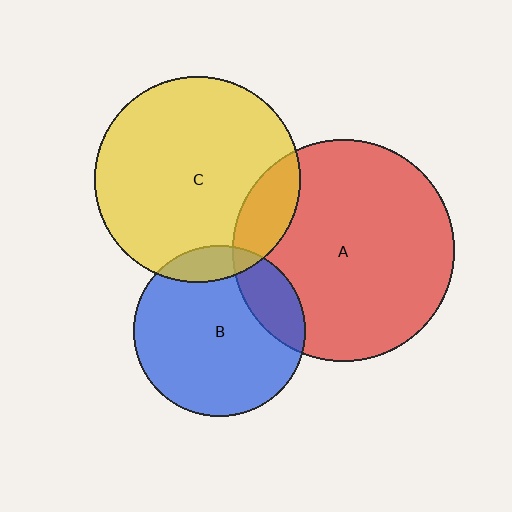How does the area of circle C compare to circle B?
Approximately 1.4 times.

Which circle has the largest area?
Circle A (red).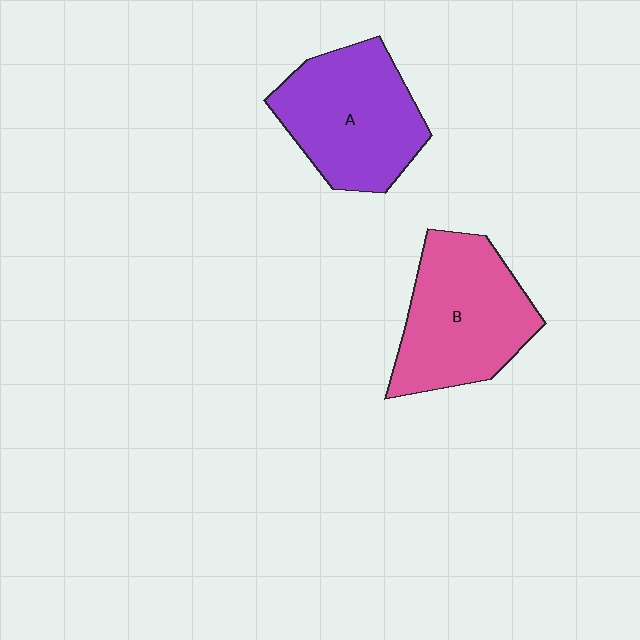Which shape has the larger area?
Shape B (pink).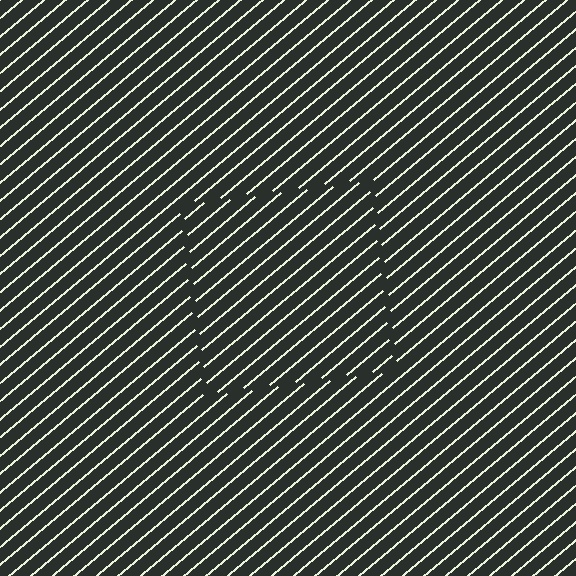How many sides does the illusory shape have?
4 sides — the line-ends trace a square.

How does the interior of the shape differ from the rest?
The interior of the shape contains the same grating, shifted by half a period — the contour is defined by the phase discontinuity where line-ends from the inner and outer gratings abut.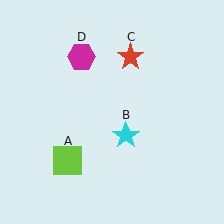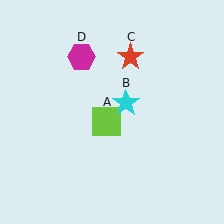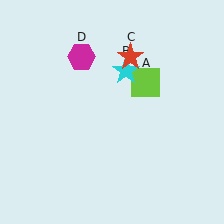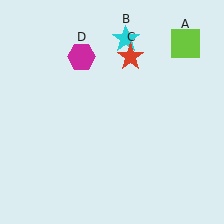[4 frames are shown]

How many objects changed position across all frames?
2 objects changed position: lime square (object A), cyan star (object B).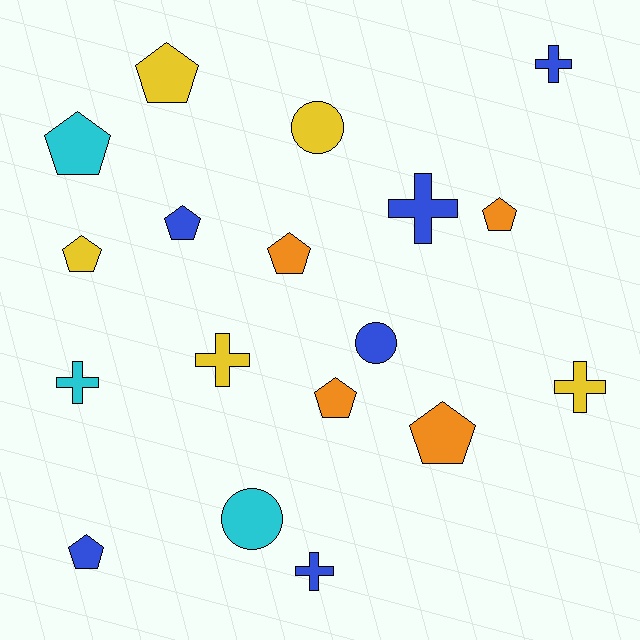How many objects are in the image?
There are 18 objects.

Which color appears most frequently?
Blue, with 6 objects.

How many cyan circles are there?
There is 1 cyan circle.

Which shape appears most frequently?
Pentagon, with 9 objects.